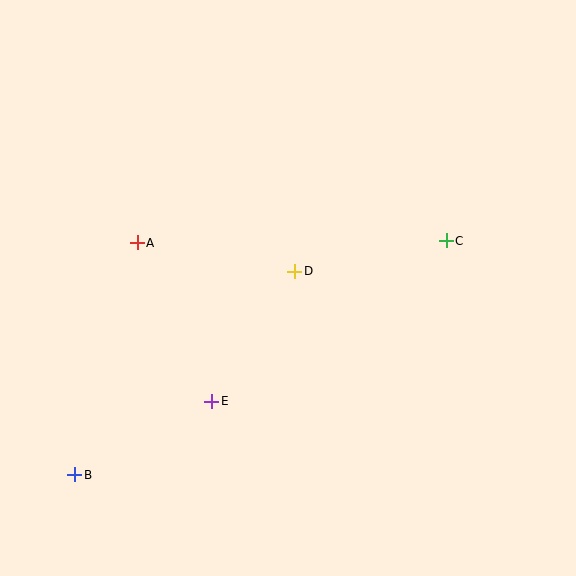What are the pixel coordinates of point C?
Point C is at (446, 241).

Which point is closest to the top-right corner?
Point C is closest to the top-right corner.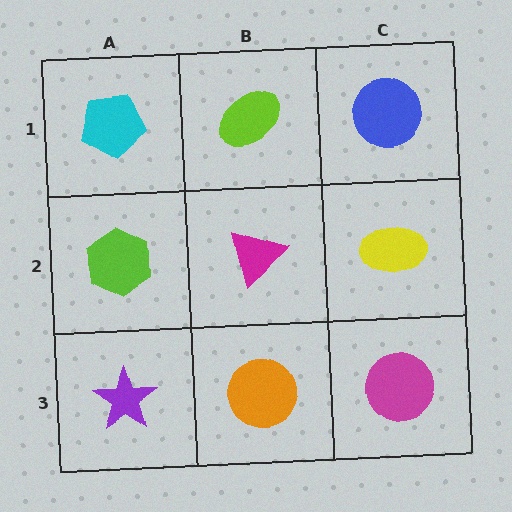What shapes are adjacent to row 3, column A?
A lime hexagon (row 2, column A), an orange circle (row 3, column B).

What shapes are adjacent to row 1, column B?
A magenta triangle (row 2, column B), a cyan pentagon (row 1, column A), a blue circle (row 1, column C).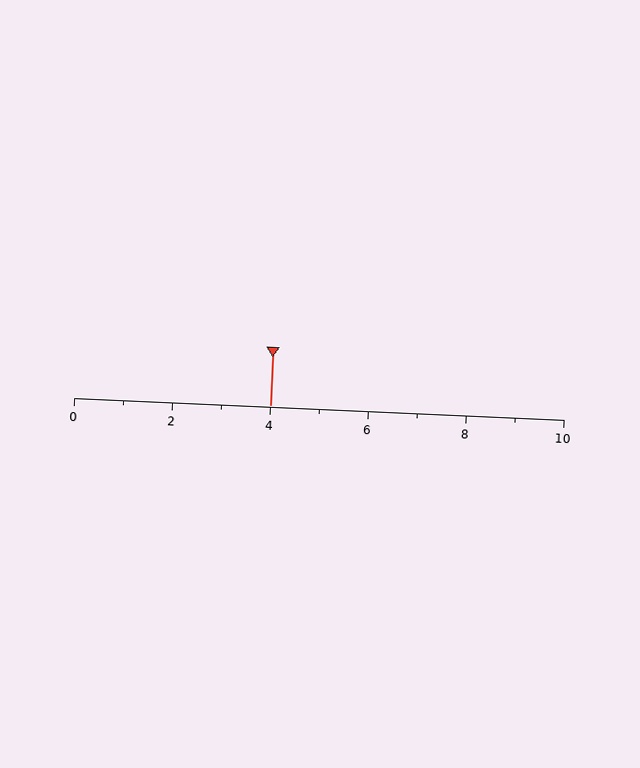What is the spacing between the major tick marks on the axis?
The major ticks are spaced 2 apart.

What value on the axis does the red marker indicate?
The marker indicates approximately 4.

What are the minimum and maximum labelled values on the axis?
The axis runs from 0 to 10.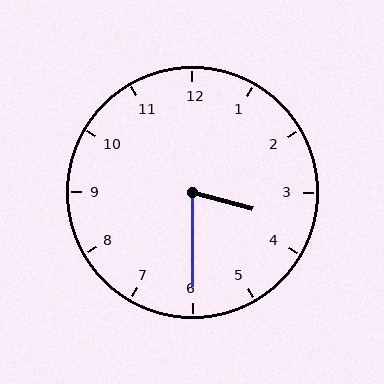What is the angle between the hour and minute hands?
Approximately 75 degrees.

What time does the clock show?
3:30.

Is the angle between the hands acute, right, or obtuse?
It is acute.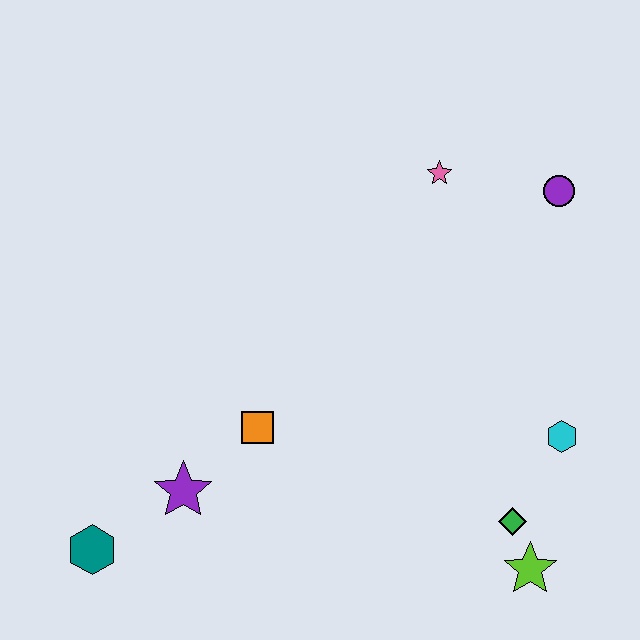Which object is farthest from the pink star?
The teal hexagon is farthest from the pink star.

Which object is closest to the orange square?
The purple star is closest to the orange square.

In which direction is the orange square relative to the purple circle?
The orange square is to the left of the purple circle.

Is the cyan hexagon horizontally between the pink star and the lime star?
No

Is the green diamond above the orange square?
No